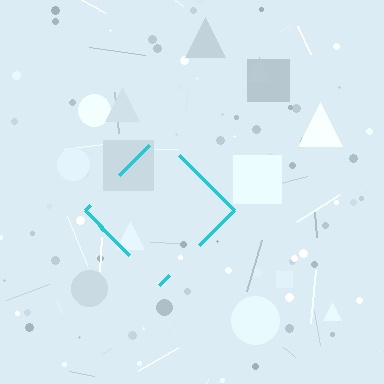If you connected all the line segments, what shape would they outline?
They would outline a diamond.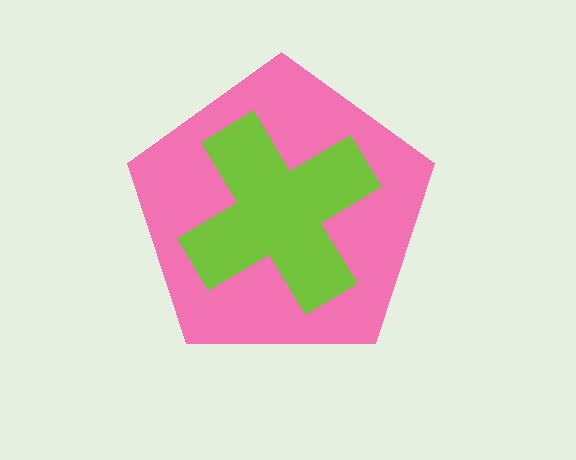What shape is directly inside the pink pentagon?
The lime cross.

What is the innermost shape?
The lime cross.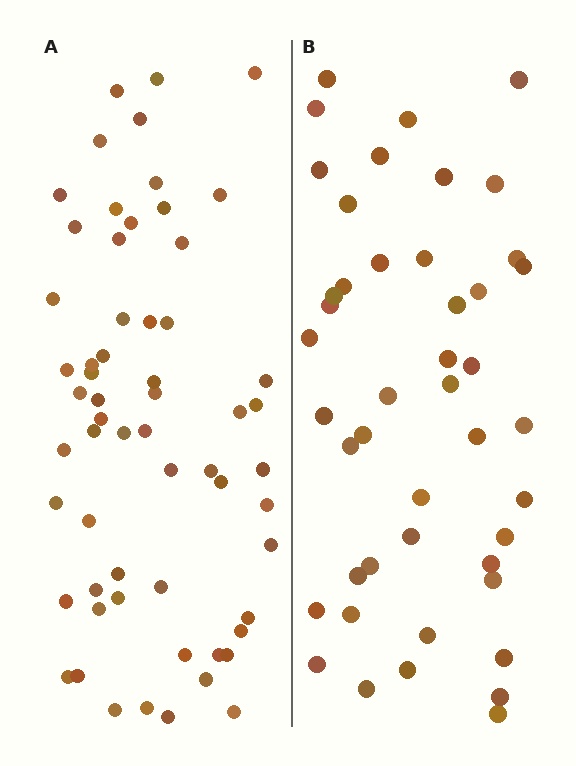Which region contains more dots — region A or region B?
Region A (the left region) has more dots.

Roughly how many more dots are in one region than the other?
Region A has approximately 15 more dots than region B.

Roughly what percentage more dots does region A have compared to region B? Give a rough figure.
About 35% more.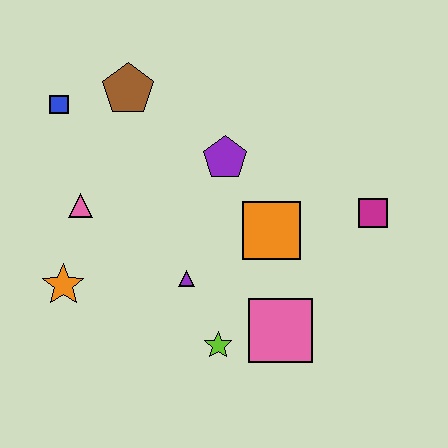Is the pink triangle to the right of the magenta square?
No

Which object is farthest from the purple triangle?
The blue square is farthest from the purple triangle.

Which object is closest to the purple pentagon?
The orange square is closest to the purple pentagon.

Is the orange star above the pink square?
Yes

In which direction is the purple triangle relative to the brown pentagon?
The purple triangle is below the brown pentagon.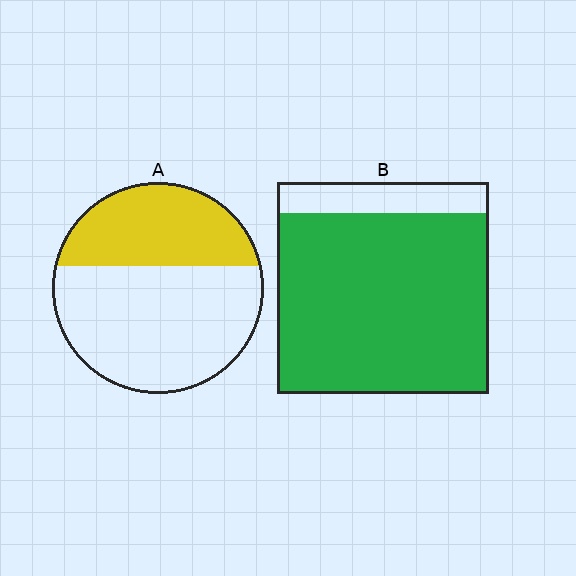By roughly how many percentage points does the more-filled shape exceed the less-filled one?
By roughly 50 percentage points (B over A).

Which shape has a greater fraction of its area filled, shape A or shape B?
Shape B.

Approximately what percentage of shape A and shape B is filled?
A is approximately 35% and B is approximately 85%.